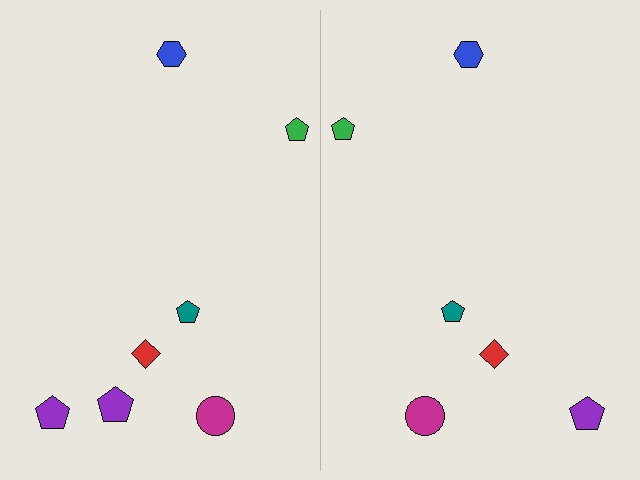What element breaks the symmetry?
A purple pentagon is missing from the right side.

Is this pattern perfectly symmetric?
No, the pattern is not perfectly symmetric. A purple pentagon is missing from the right side.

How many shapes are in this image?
There are 13 shapes in this image.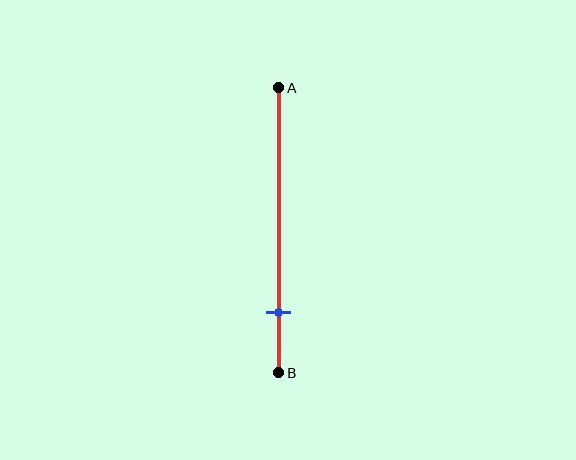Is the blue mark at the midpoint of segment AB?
No, the mark is at about 80% from A, not at the 50% midpoint.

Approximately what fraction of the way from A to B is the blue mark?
The blue mark is approximately 80% of the way from A to B.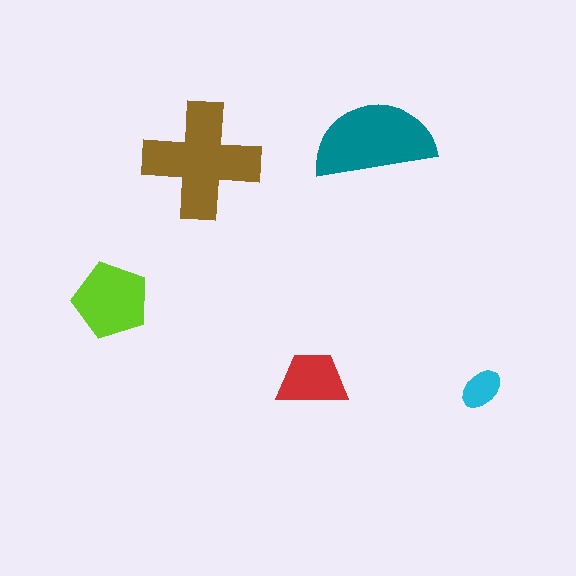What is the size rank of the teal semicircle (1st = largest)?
2nd.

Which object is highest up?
The teal semicircle is topmost.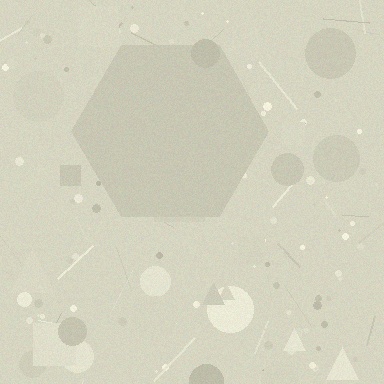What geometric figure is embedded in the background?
A hexagon is embedded in the background.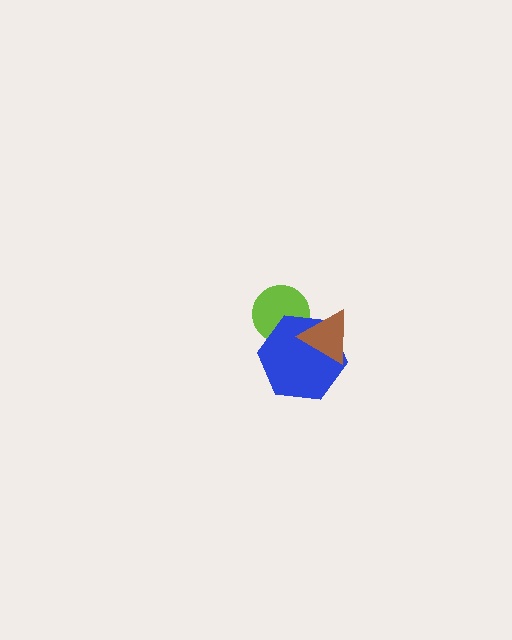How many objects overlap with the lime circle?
2 objects overlap with the lime circle.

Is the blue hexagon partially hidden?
Yes, it is partially covered by another shape.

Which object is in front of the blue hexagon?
The brown triangle is in front of the blue hexagon.